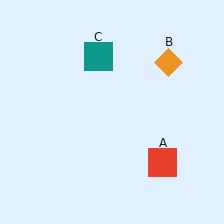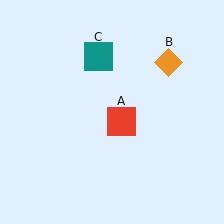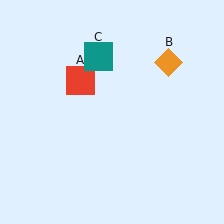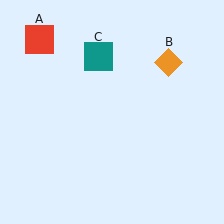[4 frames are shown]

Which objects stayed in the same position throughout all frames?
Orange diamond (object B) and teal square (object C) remained stationary.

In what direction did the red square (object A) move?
The red square (object A) moved up and to the left.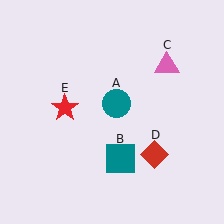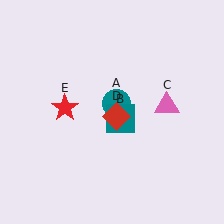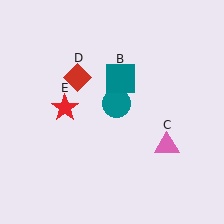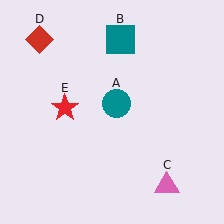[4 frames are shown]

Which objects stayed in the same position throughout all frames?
Teal circle (object A) and red star (object E) remained stationary.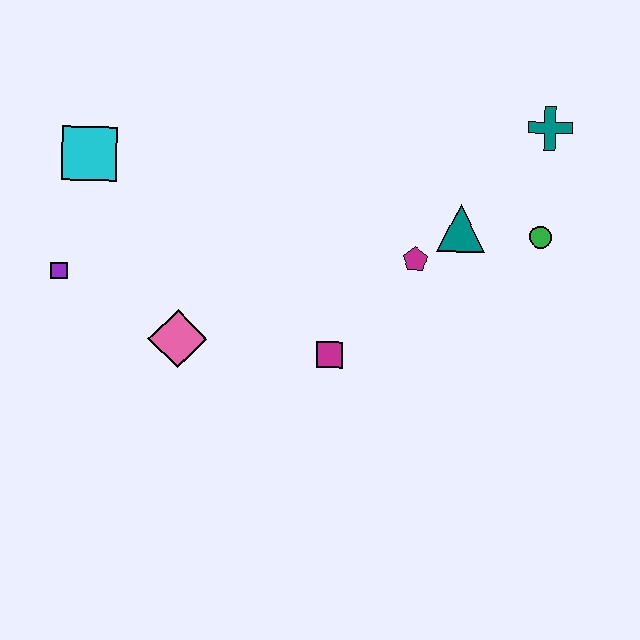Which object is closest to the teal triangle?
The magenta pentagon is closest to the teal triangle.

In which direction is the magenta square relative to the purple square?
The magenta square is to the right of the purple square.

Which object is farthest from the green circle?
The purple square is farthest from the green circle.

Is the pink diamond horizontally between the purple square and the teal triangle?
Yes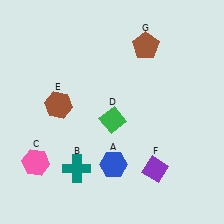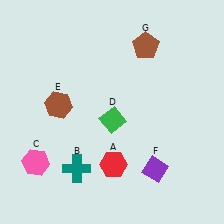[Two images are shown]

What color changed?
The hexagon (A) changed from blue in Image 1 to red in Image 2.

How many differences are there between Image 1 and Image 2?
There is 1 difference between the two images.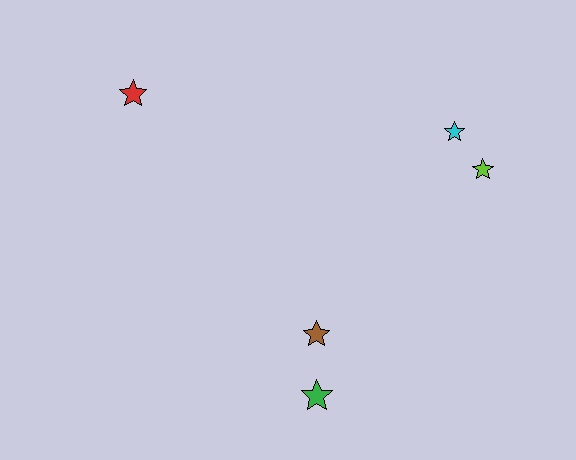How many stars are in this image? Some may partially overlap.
There are 5 stars.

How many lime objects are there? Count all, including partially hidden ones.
There is 1 lime object.